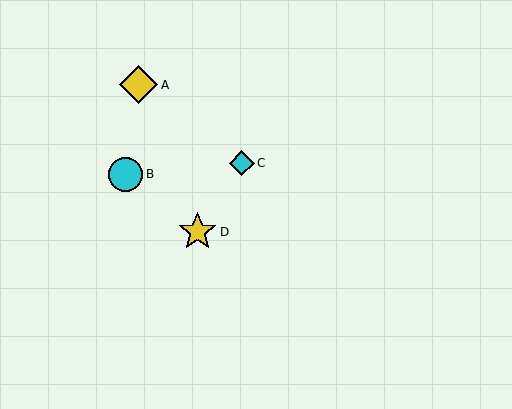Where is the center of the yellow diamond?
The center of the yellow diamond is at (139, 85).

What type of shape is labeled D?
Shape D is a yellow star.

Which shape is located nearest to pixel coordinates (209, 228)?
The yellow star (labeled D) at (197, 232) is nearest to that location.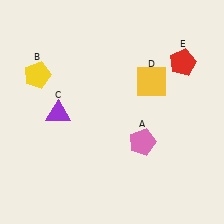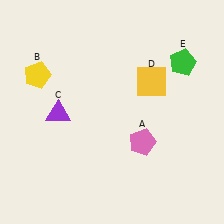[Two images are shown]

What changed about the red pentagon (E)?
In Image 1, E is red. In Image 2, it changed to green.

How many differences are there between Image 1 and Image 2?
There is 1 difference between the two images.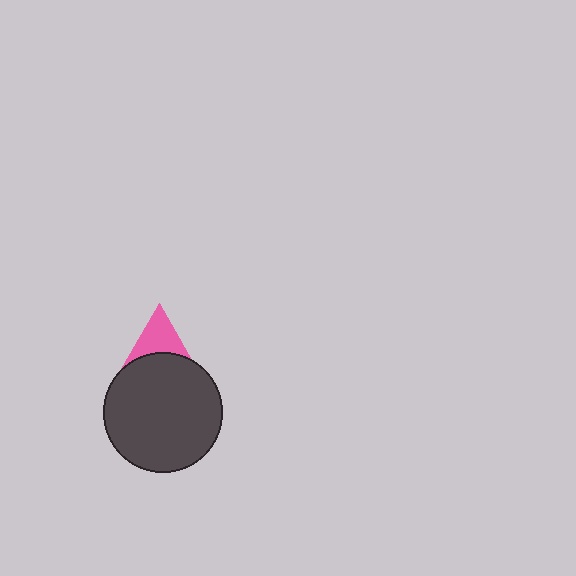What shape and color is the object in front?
The object in front is a dark gray circle.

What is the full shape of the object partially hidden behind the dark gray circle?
The partially hidden object is a pink triangle.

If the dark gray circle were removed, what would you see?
You would see the complete pink triangle.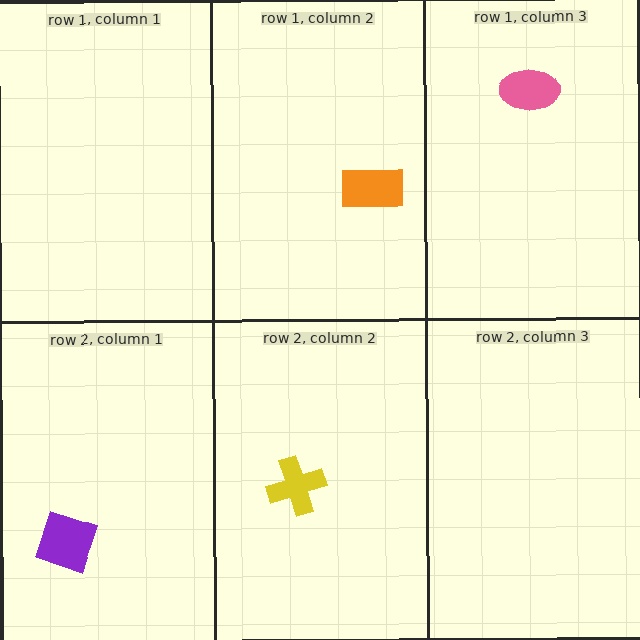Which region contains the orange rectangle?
The row 1, column 2 region.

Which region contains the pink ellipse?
The row 1, column 3 region.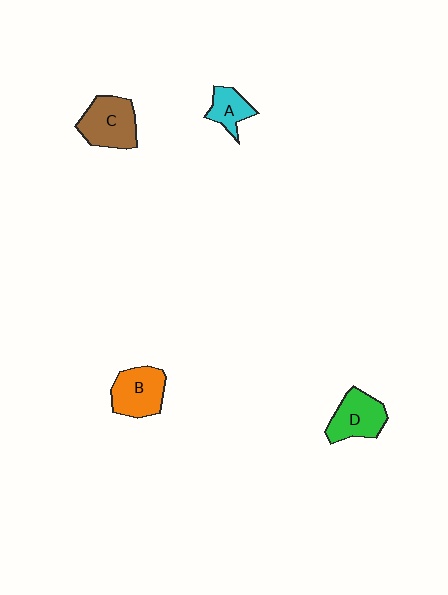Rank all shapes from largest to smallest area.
From largest to smallest: C (brown), B (orange), D (green), A (cyan).